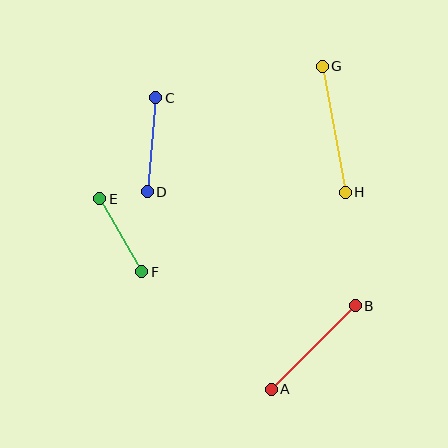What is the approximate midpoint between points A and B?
The midpoint is at approximately (313, 348) pixels.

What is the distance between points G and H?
The distance is approximately 128 pixels.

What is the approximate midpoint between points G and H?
The midpoint is at approximately (334, 129) pixels.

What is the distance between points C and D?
The distance is approximately 95 pixels.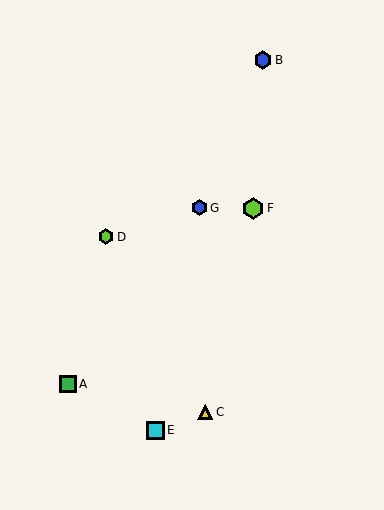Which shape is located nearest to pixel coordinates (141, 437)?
The cyan square (labeled E) at (155, 430) is nearest to that location.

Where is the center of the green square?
The center of the green square is at (68, 384).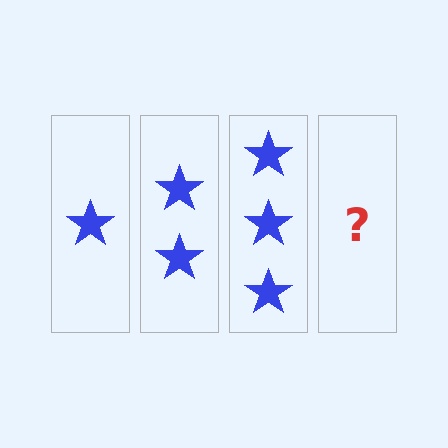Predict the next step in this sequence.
The next step is 4 stars.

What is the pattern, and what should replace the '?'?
The pattern is that each step adds one more star. The '?' should be 4 stars.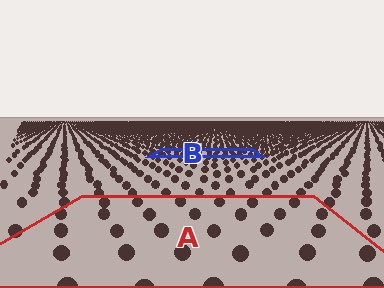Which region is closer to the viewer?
Region A is closer. The texture elements there are larger and more spread out.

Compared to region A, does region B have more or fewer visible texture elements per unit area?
Region B has more texture elements per unit area — they are packed more densely because it is farther away.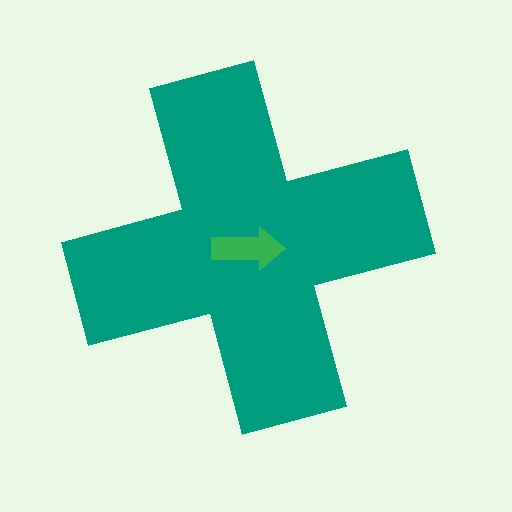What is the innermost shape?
The green arrow.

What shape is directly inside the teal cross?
The green arrow.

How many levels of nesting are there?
2.